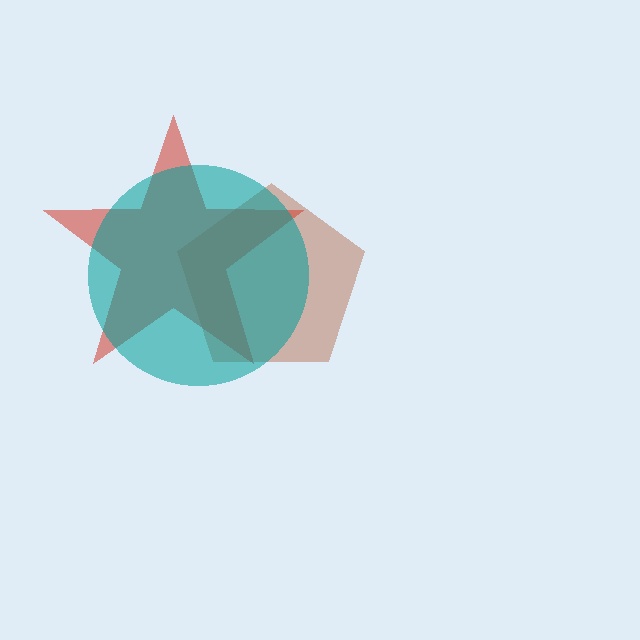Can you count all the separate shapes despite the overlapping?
Yes, there are 3 separate shapes.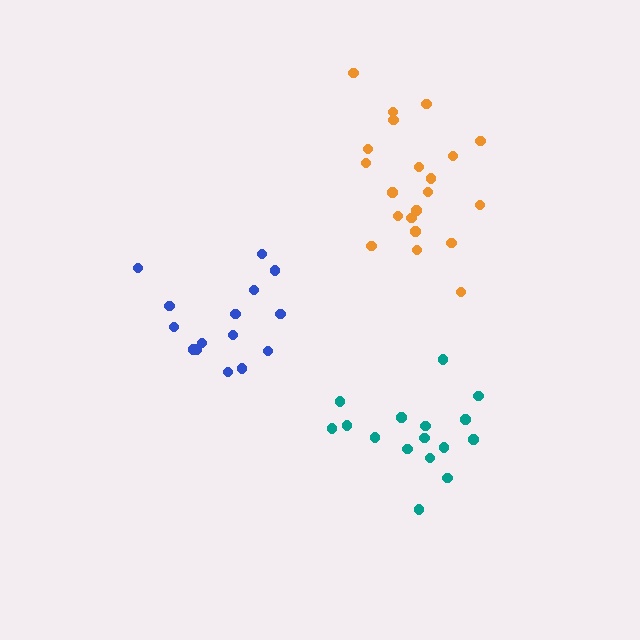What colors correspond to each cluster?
The clusters are colored: teal, blue, orange.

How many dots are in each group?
Group 1: 16 dots, Group 2: 15 dots, Group 3: 21 dots (52 total).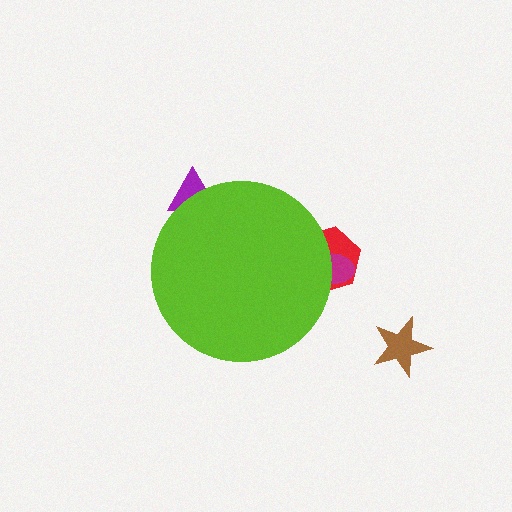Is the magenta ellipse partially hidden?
Yes, the magenta ellipse is partially hidden behind the lime circle.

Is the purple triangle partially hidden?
Yes, the purple triangle is partially hidden behind the lime circle.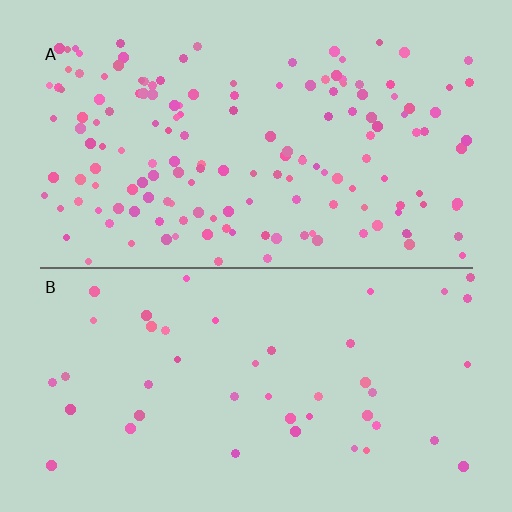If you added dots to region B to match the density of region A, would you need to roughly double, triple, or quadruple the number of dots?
Approximately triple.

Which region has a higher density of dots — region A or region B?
A (the top).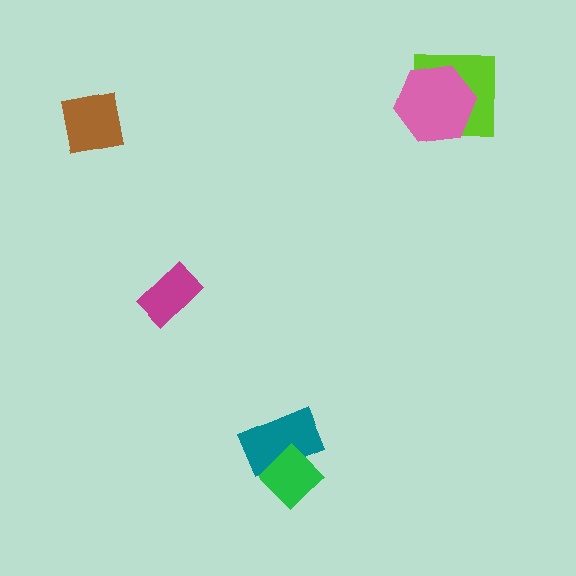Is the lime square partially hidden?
Yes, it is partially covered by another shape.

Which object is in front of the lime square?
The pink hexagon is in front of the lime square.